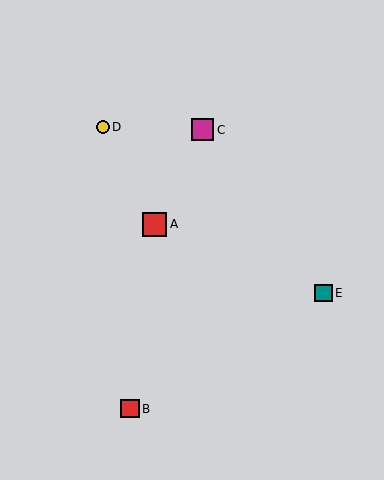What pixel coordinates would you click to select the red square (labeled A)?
Click at (154, 224) to select the red square A.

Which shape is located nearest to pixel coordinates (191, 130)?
The magenta square (labeled C) at (202, 130) is nearest to that location.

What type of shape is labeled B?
Shape B is a red square.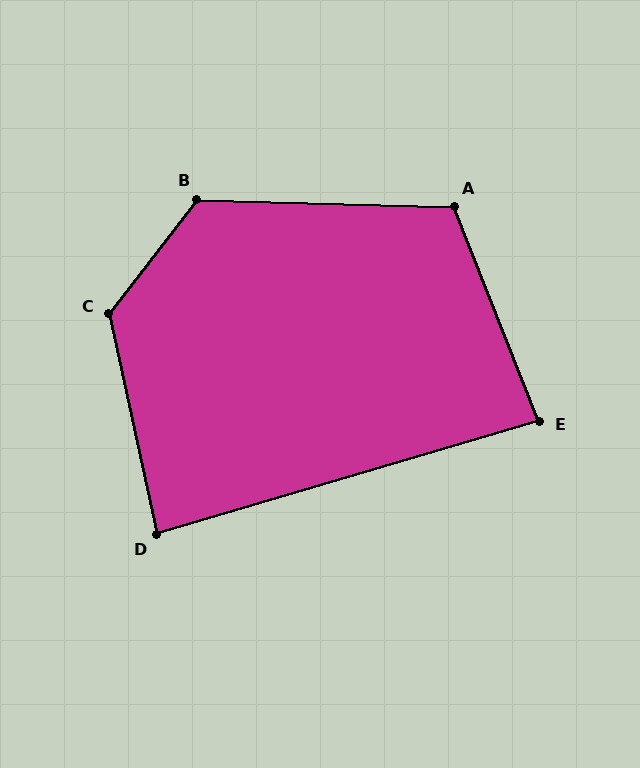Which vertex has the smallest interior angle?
E, at approximately 85 degrees.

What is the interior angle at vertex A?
Approximately 113 degrees (obtuse).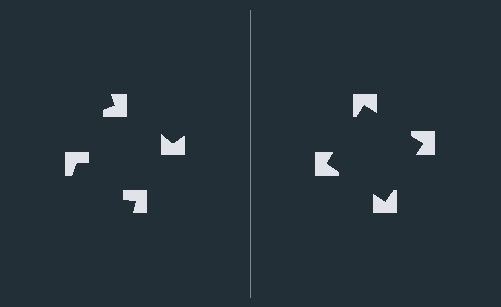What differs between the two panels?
The notched squares are positioned identically on both sides; only the wedge orientations differ. On the right they align to a square; on the left they are misaligned.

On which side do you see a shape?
An illusory square appears on the right side. On the left side the wedge cuts are rotated, so no coherent shape forms.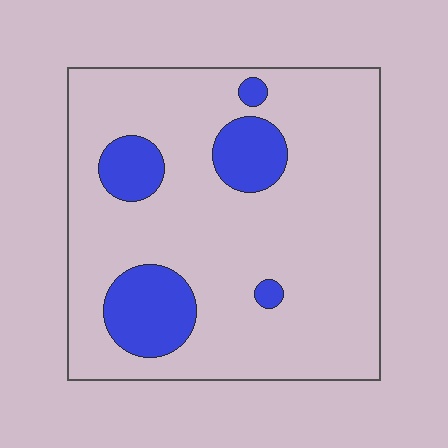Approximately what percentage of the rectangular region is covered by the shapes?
Approximately 15%.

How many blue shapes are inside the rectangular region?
5.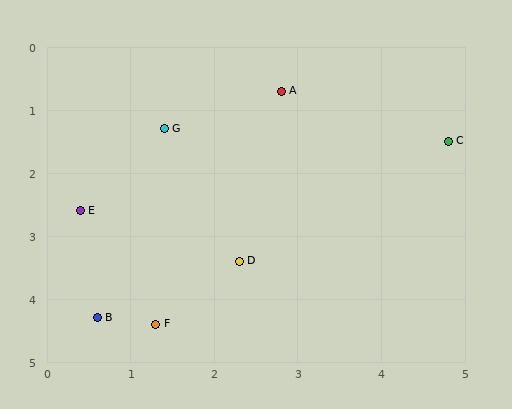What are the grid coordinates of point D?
Point D is at approximately (2.3, 3.4).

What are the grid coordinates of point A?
Point A is at approximately (2.8, 0.7).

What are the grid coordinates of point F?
Point F is at approximately (1.3, 4.4).